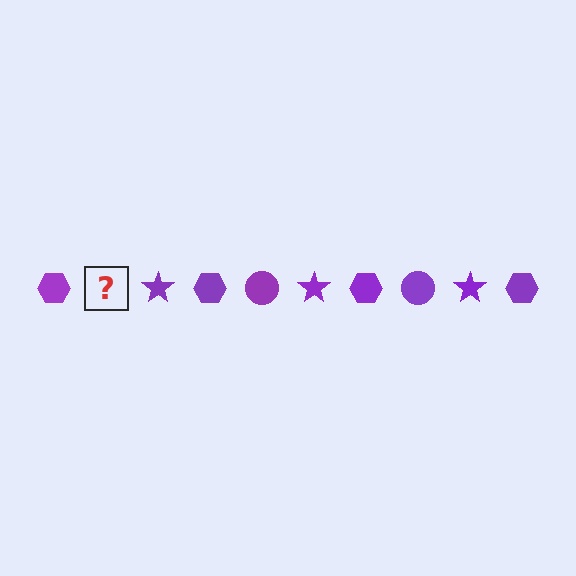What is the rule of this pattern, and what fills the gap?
The rule is that the pattern cycles through hexagon, circle, star shapes in purple. The gap should be filled with a purple circle.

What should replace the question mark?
The question mark should be replaced with a purple circle.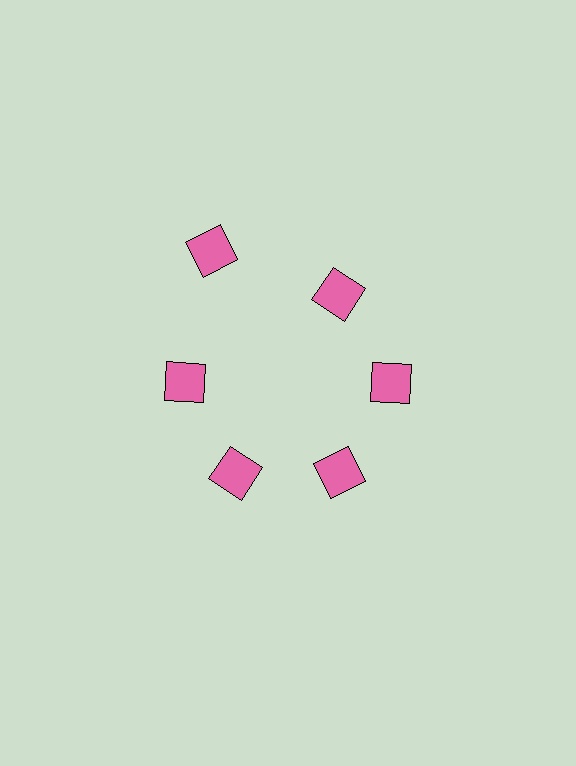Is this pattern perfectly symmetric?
No. The 6 pink squares are arranged in a ring, but one element near the 11 o'clock position is pushed outward from the center, breaking the 6-fold rotational symmetry.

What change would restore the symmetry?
The symmetry would be restored by moving it inward, back onto the ring so that all 6 squares sit at equal angles and equal distance from the center.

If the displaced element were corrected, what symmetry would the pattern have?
It would have 6-fold rotational symmetry — the pattern would map onto itself every 60 degrees.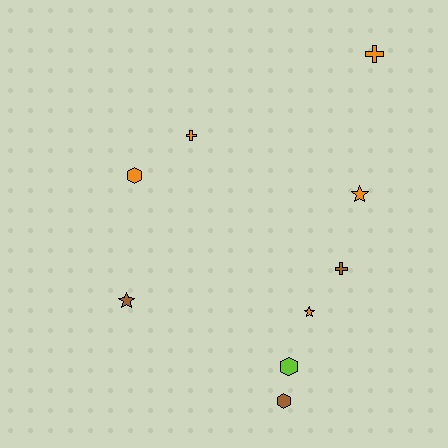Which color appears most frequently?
Orange, with 5 objects.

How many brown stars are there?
There is 1 brown star.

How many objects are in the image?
There are 9 objects.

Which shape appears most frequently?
Cross, with 3 objects.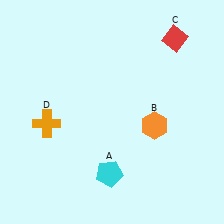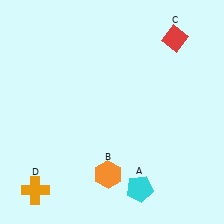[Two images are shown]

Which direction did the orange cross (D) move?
The orange cross (D) moved down.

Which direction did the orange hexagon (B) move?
The orange hexagon (B) moved down.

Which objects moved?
The objects that moved are: the cyan pentagon (A), the orange hexagon (B), the orange cross (D).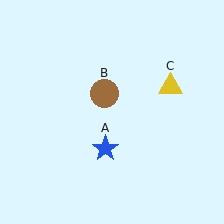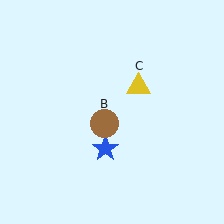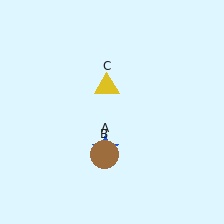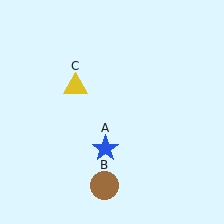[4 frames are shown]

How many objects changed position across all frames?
2 objects changed position: brown circle (object B), yellow triangle (object C).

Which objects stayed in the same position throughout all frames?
Blue star (object A) remained stationary.